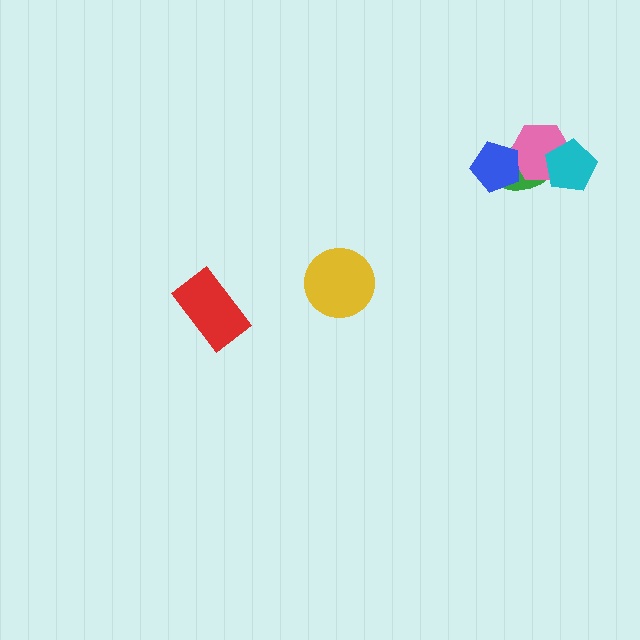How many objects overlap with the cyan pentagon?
2 objects overlap with the cyan pentagon.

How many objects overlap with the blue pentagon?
2 objects overlap with the blue pentagon.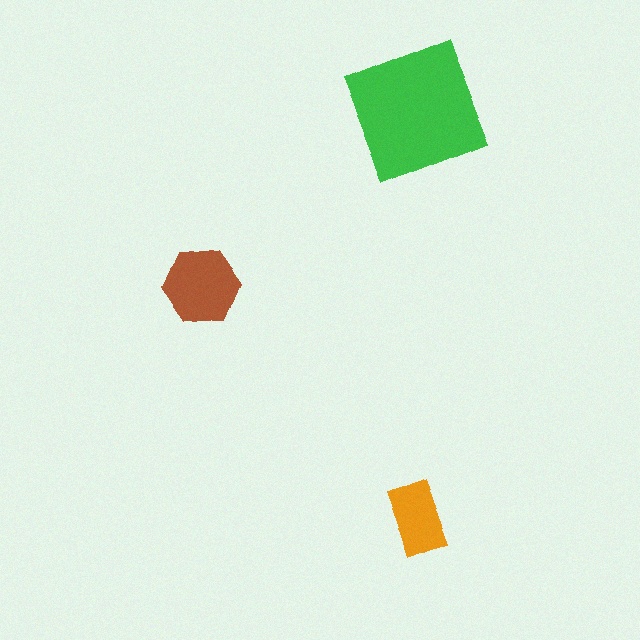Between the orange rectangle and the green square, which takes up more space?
The green square.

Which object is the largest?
The green square.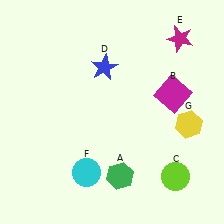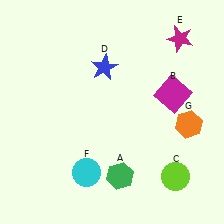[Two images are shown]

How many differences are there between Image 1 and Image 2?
There is 1 difference between the two images.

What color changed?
The hexagon (G) changed from yellow in Image 1 to orange in Image 2.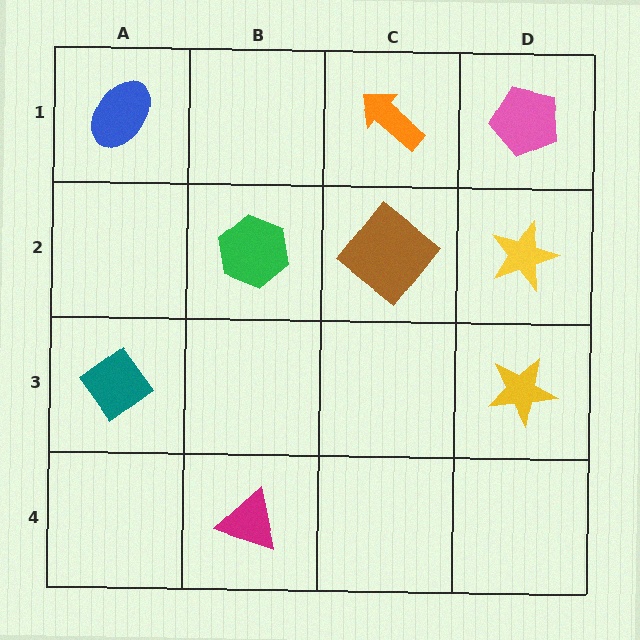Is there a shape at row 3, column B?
No, that cell is empty.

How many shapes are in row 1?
3 shapes.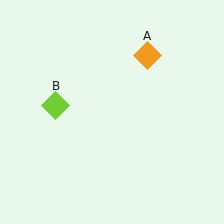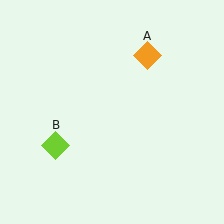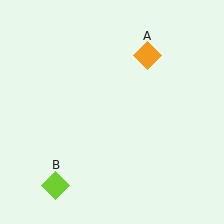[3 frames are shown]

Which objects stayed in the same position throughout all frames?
Orange diamond (object A) remained stationary.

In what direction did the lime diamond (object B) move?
The lime diamond (object B) moved down.